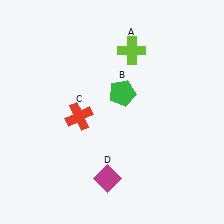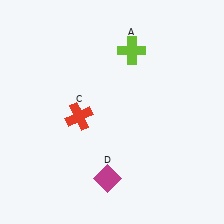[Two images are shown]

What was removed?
The green pentagon (B) was removed in Image 2.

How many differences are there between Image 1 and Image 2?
There is 1 difference between the two images.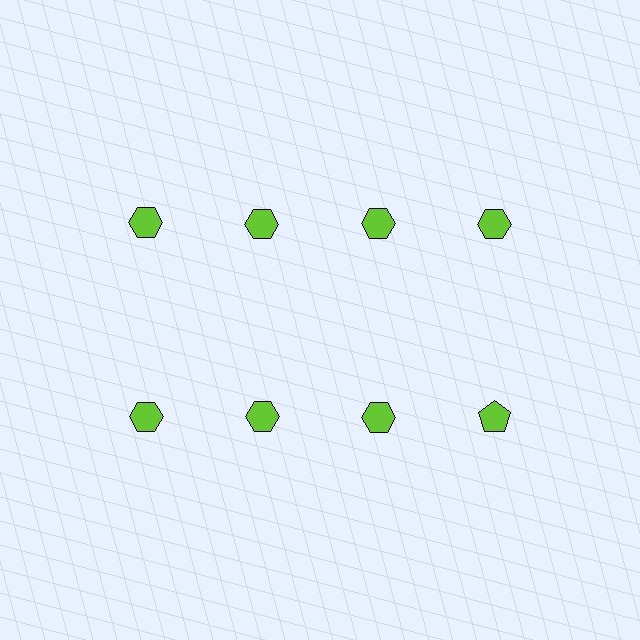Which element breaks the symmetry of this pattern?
The lime pentagon in the second row, second from right column breaks the symmetry. All other shapes are lime hexagons.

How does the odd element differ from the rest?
It has a different shape: pentagon instead of hexagon.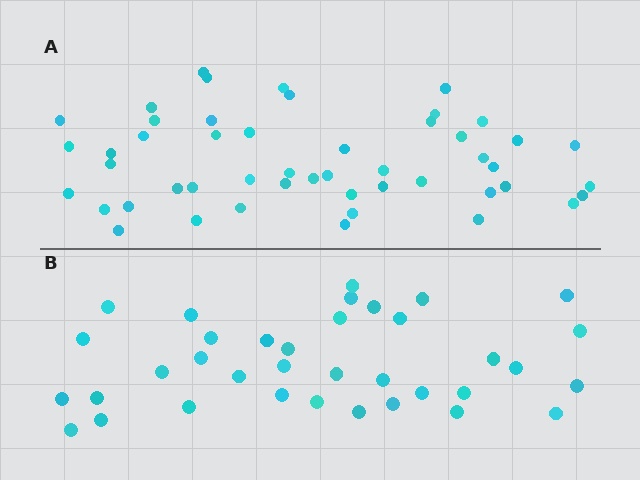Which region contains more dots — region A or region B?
Region A (the top region) has more dots.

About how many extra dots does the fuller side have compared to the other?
Region A has approximately 15 more dots than region B.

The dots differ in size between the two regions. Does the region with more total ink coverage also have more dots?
No. Region B has more total ink coverage because its dots are larger, but region A actually contains more individual dots. Total area can be misleading — the number of items is what matters here.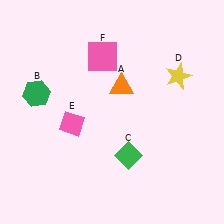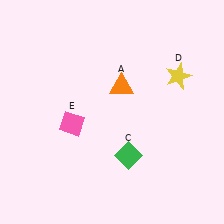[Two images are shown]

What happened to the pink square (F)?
The pink square (F) was removed in Image 2. It was in the top-left area of Image 1.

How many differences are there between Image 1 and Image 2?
There are 2 differences between the two images.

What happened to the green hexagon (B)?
The green hexagon (B) was removed in Image 2. It was in the top-left area of Image 1.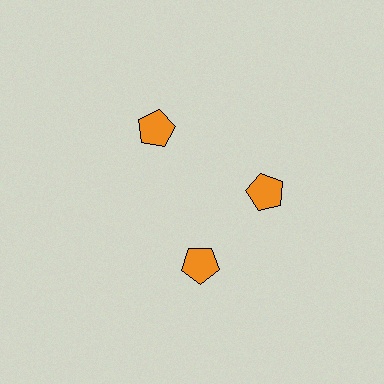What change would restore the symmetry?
The symmetry would be restored by rotating it back into even spacing with its neighbors so that all 3 pentagons sit at equal angles and equal distance from the center.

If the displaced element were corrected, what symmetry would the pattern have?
It would have 3-fold rotational symmetry — the pattern would map onto itself every 120 degrees.